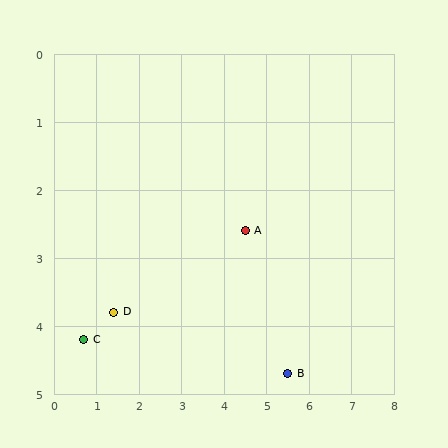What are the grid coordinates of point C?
Point C is at approximately (0.7, 4.2).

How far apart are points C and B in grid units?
Points C and B are about 4.8 grid units apart.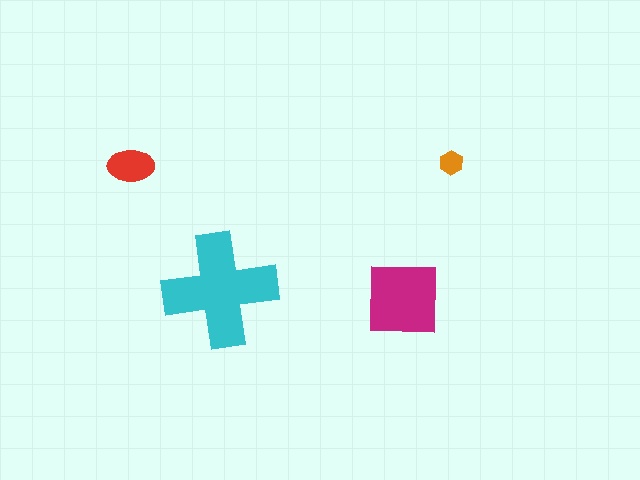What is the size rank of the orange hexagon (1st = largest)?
4th.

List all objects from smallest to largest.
The orange hexagon, the red ellipse, the magenta square, the cyan cross.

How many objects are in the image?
There are 4 objects in the image.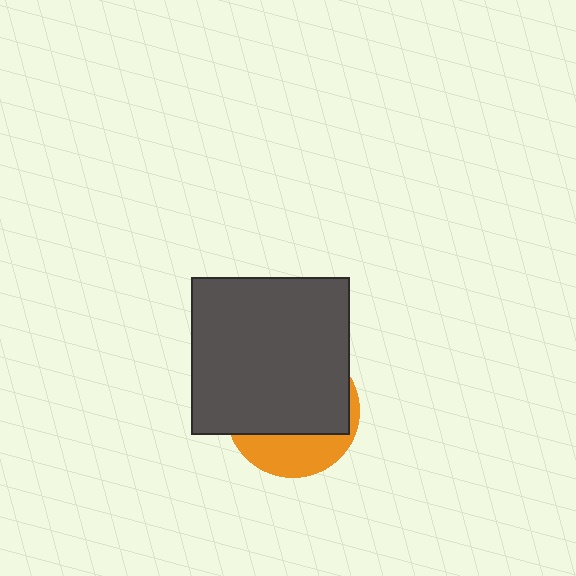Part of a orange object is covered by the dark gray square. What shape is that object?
It is a circle.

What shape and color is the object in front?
The object in front is a dark gray square.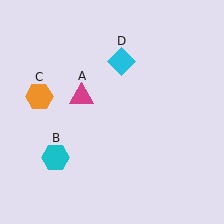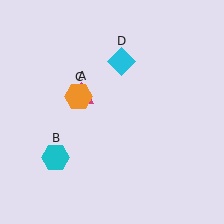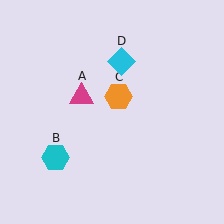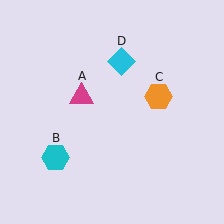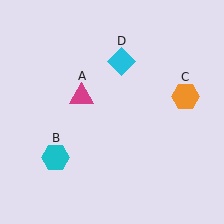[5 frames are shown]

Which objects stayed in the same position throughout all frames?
Magenta triangle (object A) and cyan hexagon (object B) and cyan diamond (object D) remained stationary.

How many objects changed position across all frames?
1 object changed position: orange hexagon (object C).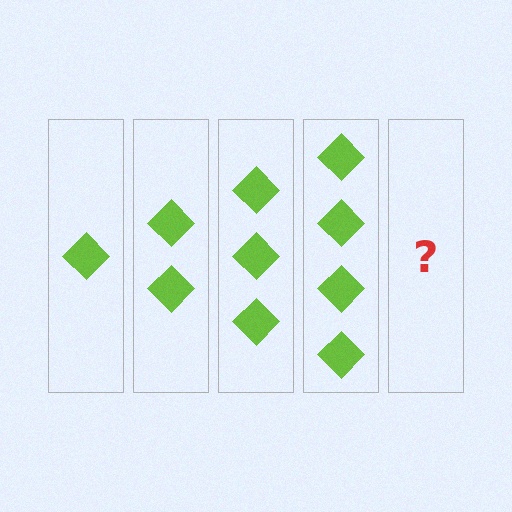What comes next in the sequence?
The next element should be 5 diamonds.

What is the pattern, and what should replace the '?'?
The pattern is that each step adds one more diamond. The '?' should be 5 diamonds.